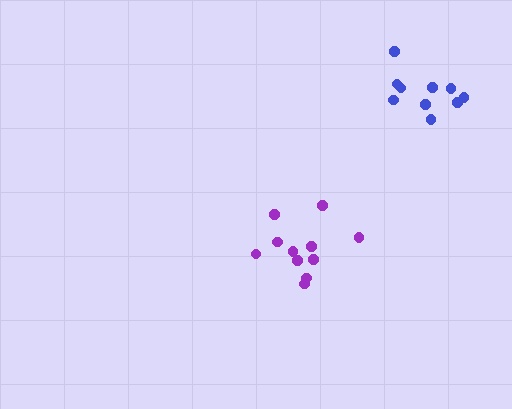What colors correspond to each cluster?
The clusters are colored: purple, blue.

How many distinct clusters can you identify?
There are 2 distinct clusters.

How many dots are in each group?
Group 1: 11 dots, Group 2: 10 dots (21 total).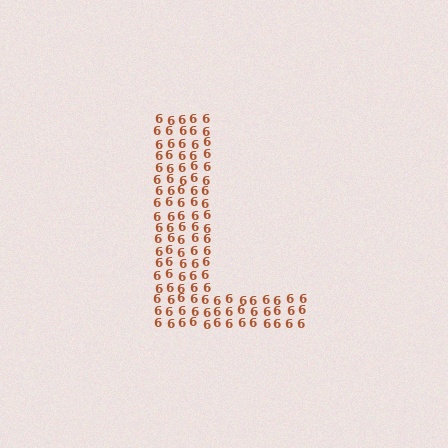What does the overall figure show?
The overall figure shows the letter L.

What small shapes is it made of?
It is made of small digit 6's.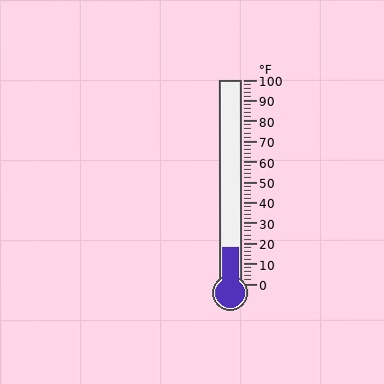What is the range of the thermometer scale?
The thermometer scale ranges from 0°F to 100°F.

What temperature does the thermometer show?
The thermometer shows approximately 18°F.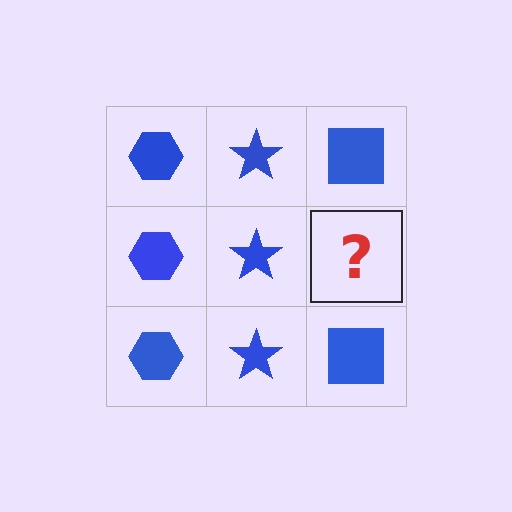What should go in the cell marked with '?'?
The missing cell should contain a blue square.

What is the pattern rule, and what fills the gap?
The rule is that each column has a consistent shape. The gap should be filled with a blue square.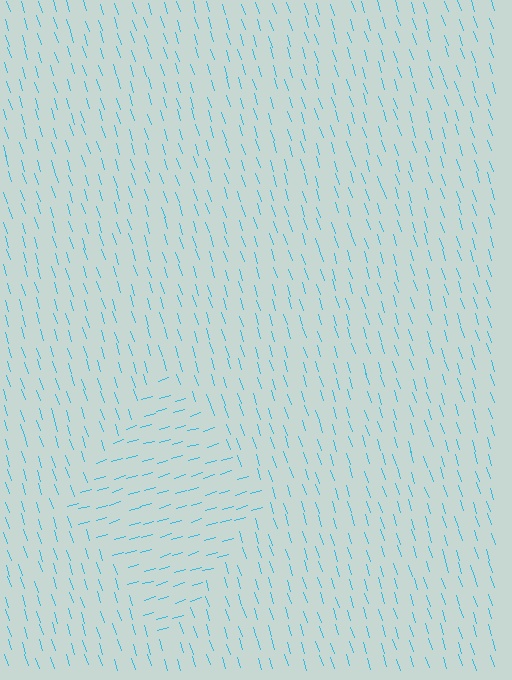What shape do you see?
I see a diamond.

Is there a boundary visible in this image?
Yes, there is a texture boundary formed by a change in line orientation.